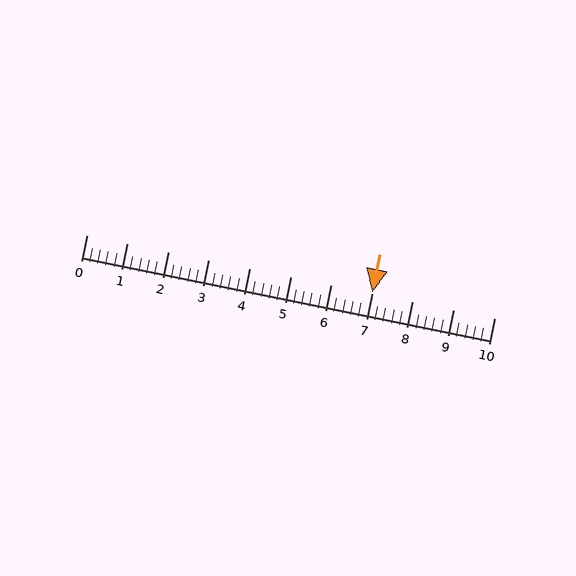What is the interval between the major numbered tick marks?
The major tick marks are spaced 1 units apart.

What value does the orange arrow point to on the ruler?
The orange arrow points to approximately 7.0.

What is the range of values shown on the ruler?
The ruler shows values from 0 to 10.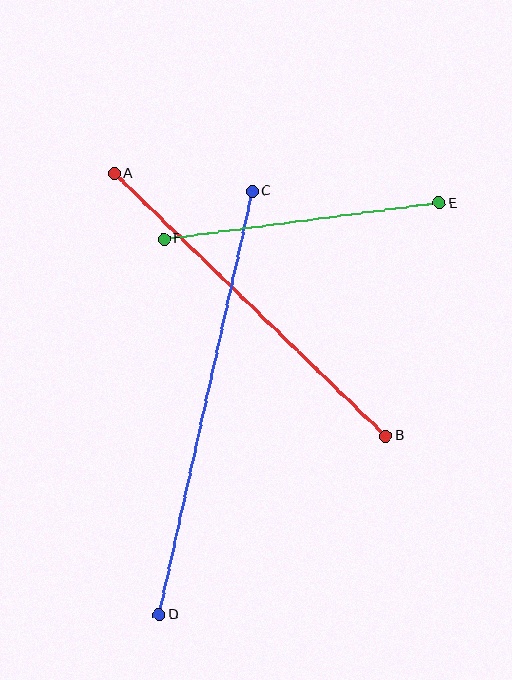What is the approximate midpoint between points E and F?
The midpoint is at approximately (302, 221) pixels.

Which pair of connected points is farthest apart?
Points C and D are farthest apart.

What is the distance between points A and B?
The distance is approximately 378 pixels.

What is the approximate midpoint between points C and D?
The midpoint is at approximately (205, 403) pixels.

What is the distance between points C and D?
The distance is approximately 433 pixels.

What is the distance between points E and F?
The distance is approximately 278 pixels.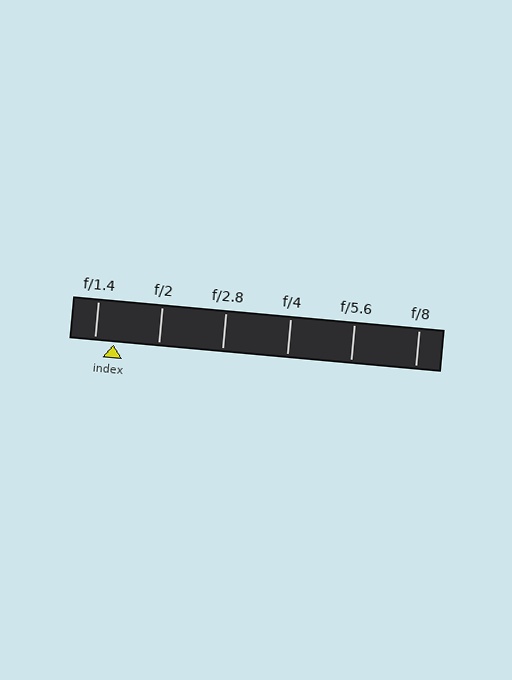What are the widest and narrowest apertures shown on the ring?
The widest aperture shown is f/1.4 and the narrowest is f/8.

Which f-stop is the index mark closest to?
The index mark is closest to f/1.4.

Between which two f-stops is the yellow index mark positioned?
The index mark is between f/1.4 and f/2.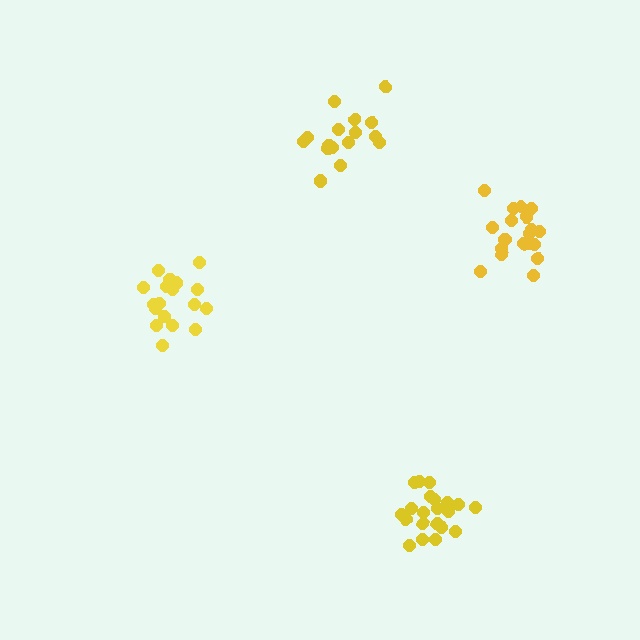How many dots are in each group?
Group 1: 21 dots, Group 2: 18 dots, Group 3: 16 dots, Group 4: 21 dots (76 total).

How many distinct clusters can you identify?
There are 4 distinct clusters.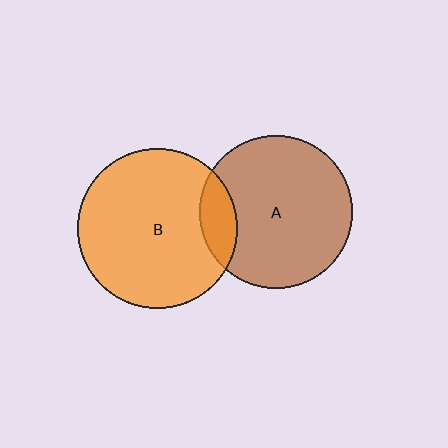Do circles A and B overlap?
Yes.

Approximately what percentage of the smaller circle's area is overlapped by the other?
Approximately 15%.